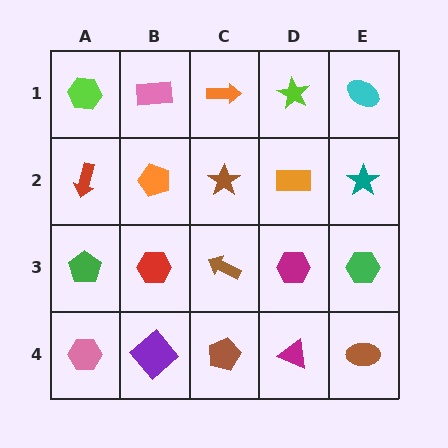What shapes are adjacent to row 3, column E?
A teal star (row 2, column E), a brown ellipse (row 4, column E), a magenta hexagon (row 3, column D).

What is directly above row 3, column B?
An orange pentagon.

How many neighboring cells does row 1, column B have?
3.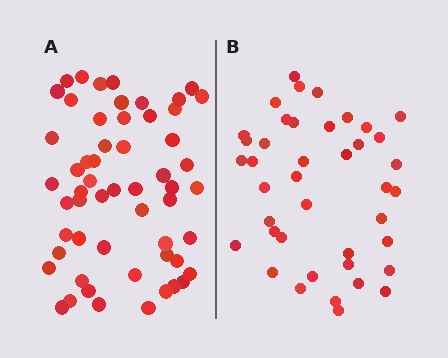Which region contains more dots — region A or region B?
Region A (the left region) has more dots.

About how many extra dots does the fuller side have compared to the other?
Region A has approximately 15 more dots than region B.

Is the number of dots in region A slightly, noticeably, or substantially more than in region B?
Region A has noticeably more, but not dramatically so. The ratio is roughly 1.4 to 1.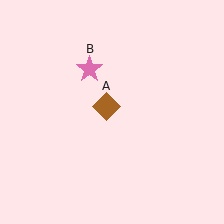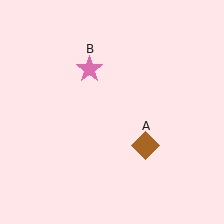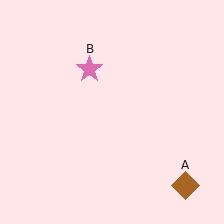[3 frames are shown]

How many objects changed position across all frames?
1 object changed position: brown diamond (object A).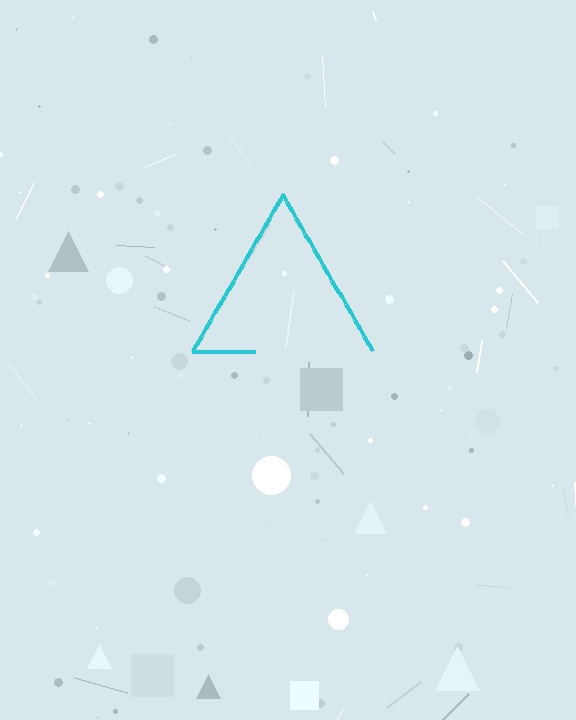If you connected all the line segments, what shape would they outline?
They would outline a triangle.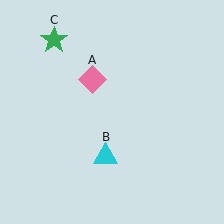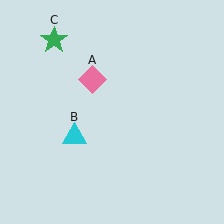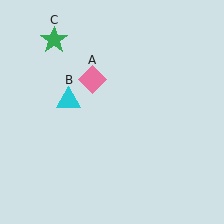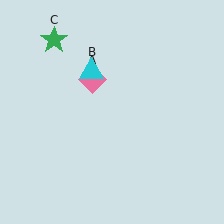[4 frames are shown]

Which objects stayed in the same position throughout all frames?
Pink diamond (object A) and green star (object C) remained stationary.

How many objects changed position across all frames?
1 object changed position: cyan triangle (object B).